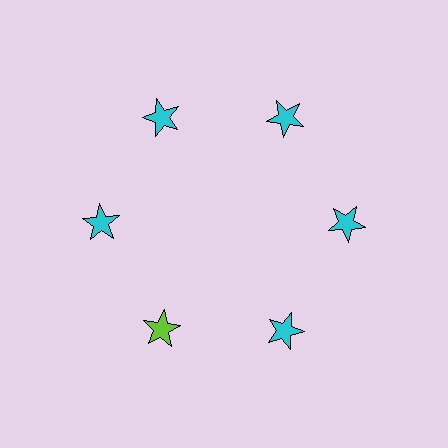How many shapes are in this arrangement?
There are 6 shapes arranged in a ring pattern.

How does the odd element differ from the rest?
It has a different color: lime instead of cyan.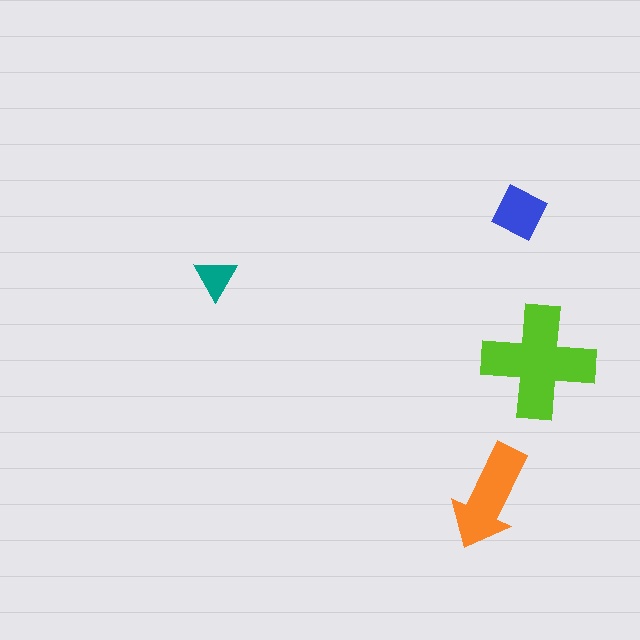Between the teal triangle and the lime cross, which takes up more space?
The lime cross.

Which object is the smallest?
The teal triangle.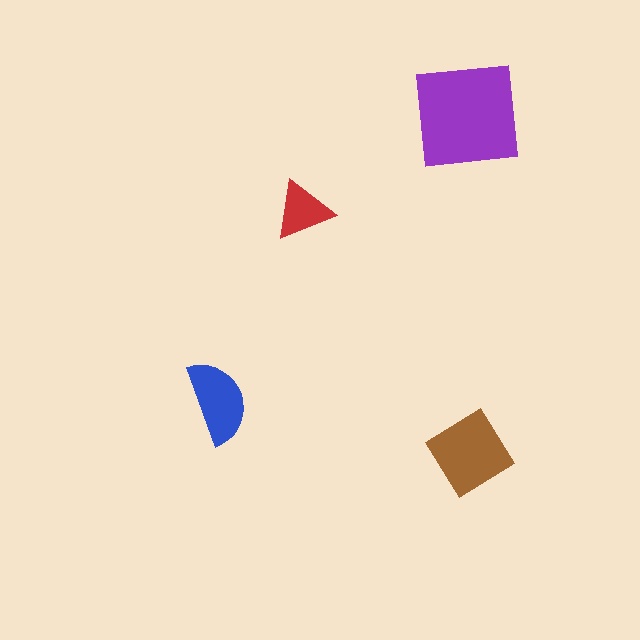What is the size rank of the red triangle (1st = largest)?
4th.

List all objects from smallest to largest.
The red triangle, the blue semicircle, the brown diamond, the purple square.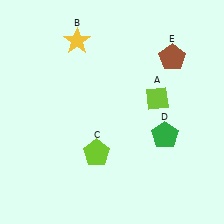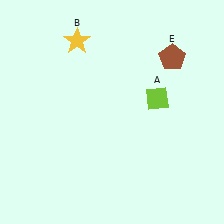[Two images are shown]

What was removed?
The green pentagon (D), the lime pentagon (C) were removed in Image 2.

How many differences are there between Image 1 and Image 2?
There are 2 differences between the two images.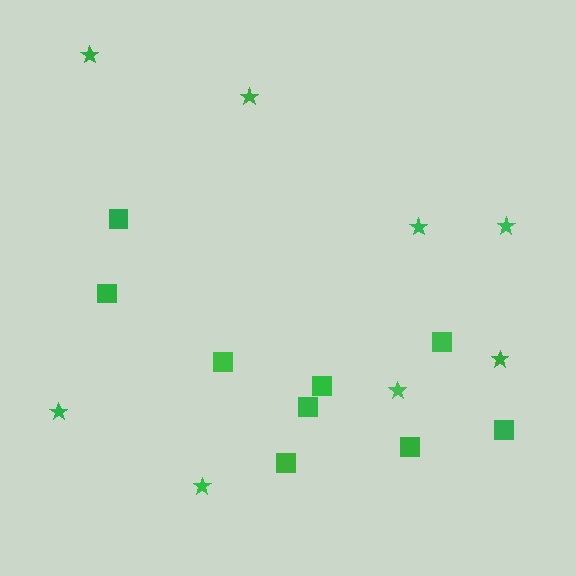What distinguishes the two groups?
There are 2 groups: one group of squares (9) and one group of stars (8).